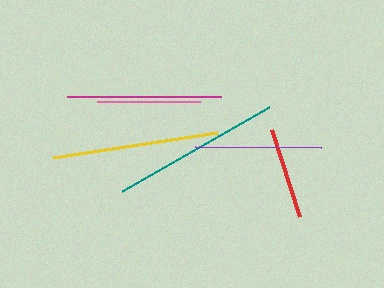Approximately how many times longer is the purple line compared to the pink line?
The purple line is approximately 1.2 times the length of the pink line.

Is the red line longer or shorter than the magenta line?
The magenta line is longer than the red line.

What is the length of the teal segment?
The teal segment is approximately 169 pixels long.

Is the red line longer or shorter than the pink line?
The pink line is longer than the red line.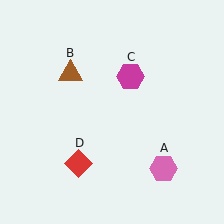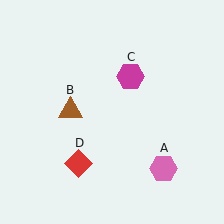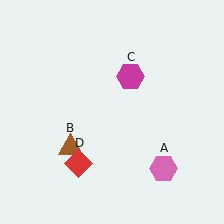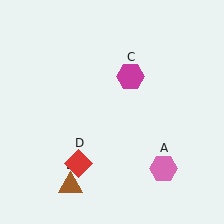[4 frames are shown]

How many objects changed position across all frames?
1 object changed position: brown triangle (object B).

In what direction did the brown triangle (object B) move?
The brown triangle (object B) moved down.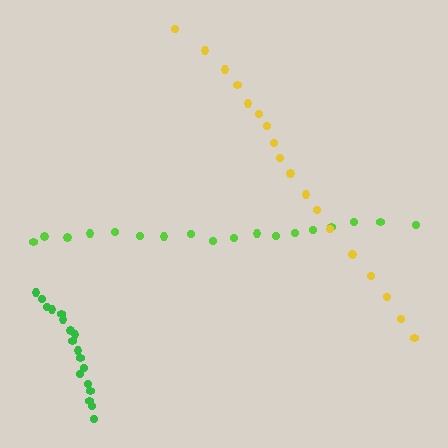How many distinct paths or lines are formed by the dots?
There are 3 distinct paths.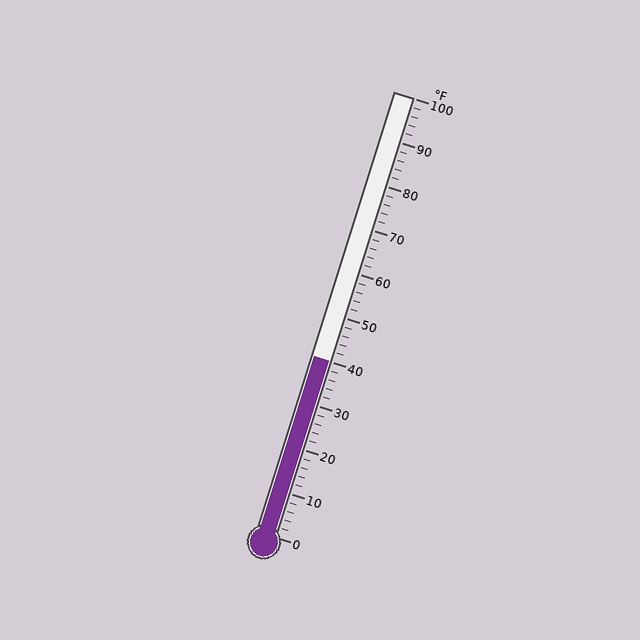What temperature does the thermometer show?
The thermometer shows approximately 40°F.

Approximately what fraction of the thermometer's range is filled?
The thermometer is filled to approximately 40% of its range.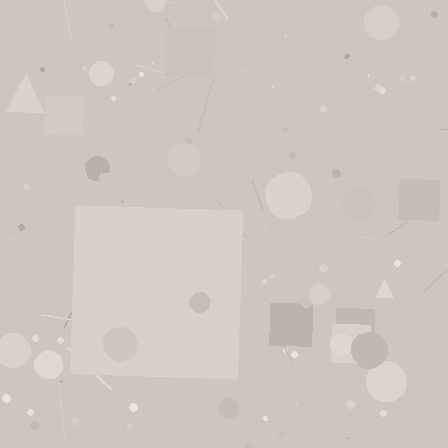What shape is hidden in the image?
A square is hidden in the image.